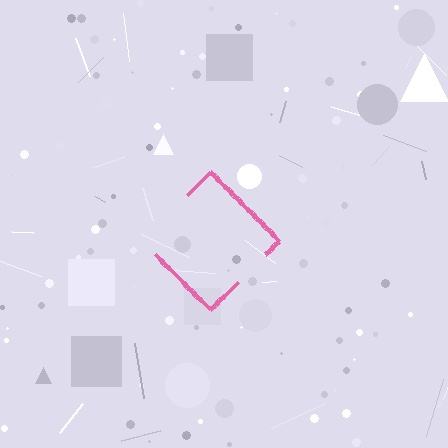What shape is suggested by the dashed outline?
The dashed outline suggests a diamond.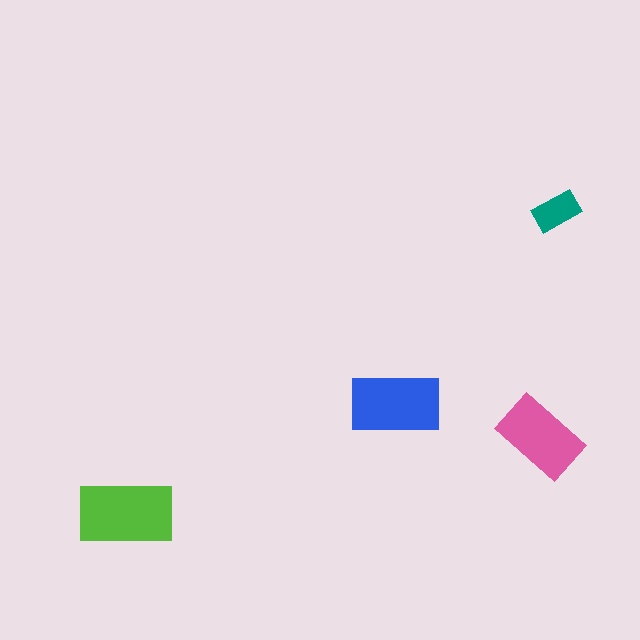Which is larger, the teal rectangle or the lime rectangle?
The lime one.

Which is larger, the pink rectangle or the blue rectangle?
The blue one.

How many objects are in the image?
There are 4 objects in the image.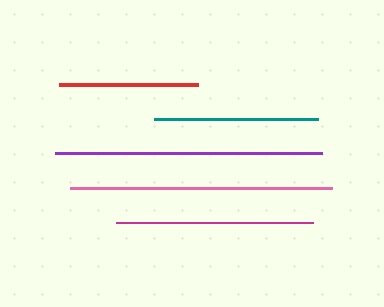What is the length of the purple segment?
The purple segment is approximately 267 pixels long.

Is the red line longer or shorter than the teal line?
The teal line is longer than the red line.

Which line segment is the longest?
The purple line is the longest at approximately 267 pixels.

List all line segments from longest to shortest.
From longest to shortest: purple, pink, magenta, teal, red.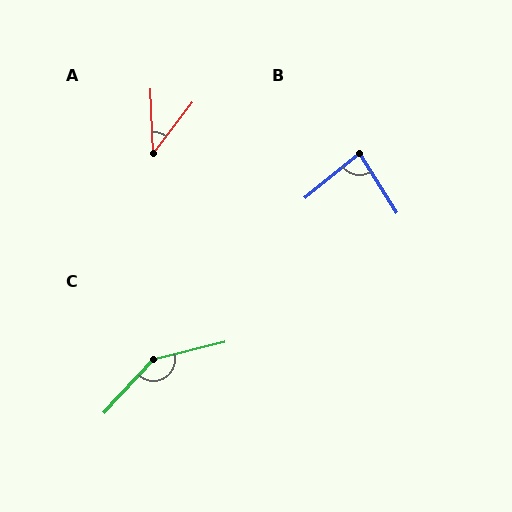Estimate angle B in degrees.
Approximately 83 degrees.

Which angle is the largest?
C, at approximately 146 degrees.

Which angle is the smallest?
A, at approximately 39 degrees.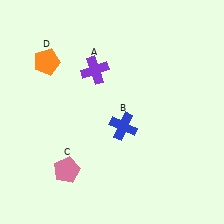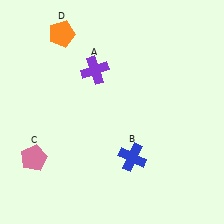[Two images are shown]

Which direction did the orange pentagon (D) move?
The orange pentagon (D) moved up.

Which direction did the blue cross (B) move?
The blue cross (B) moved down.